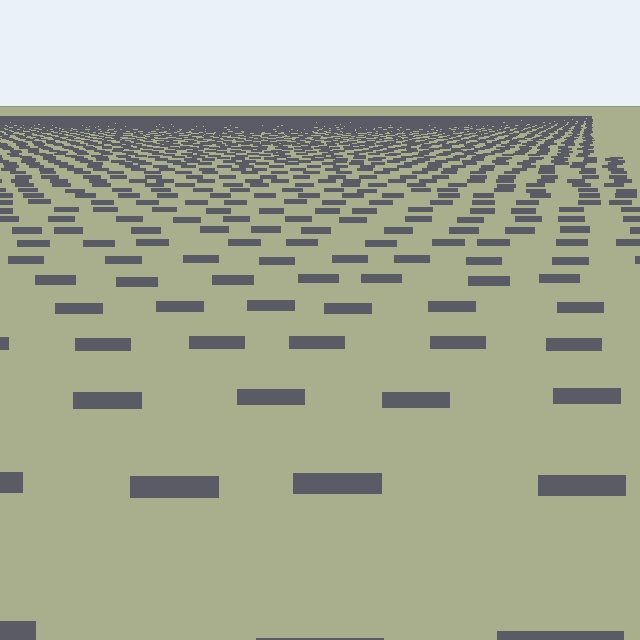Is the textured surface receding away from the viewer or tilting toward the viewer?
The surface is receding away from the viewer. Texture elements get smaller and denser toward the top.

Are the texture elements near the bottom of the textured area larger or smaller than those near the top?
Larger. Near the bottom, elements are closer to the viewer and appear at a bigger on-screen size.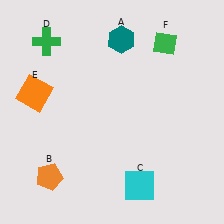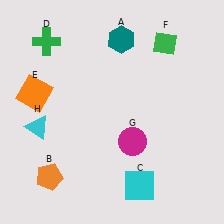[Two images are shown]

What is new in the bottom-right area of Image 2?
A magenta circle (G) was added in the bottom-right area of Image 2.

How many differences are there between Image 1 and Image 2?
There are 2 differences between the two images.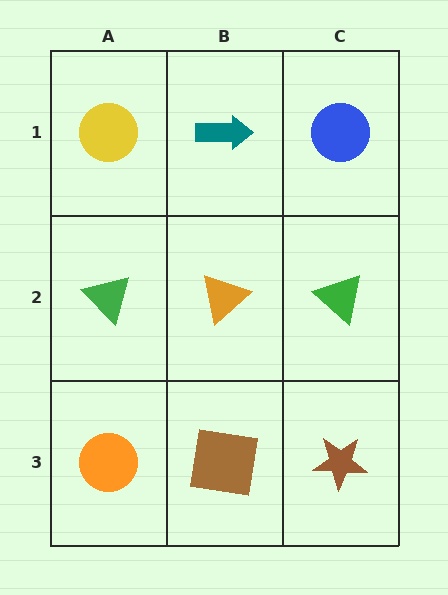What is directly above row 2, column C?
A blue circle.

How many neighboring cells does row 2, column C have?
3.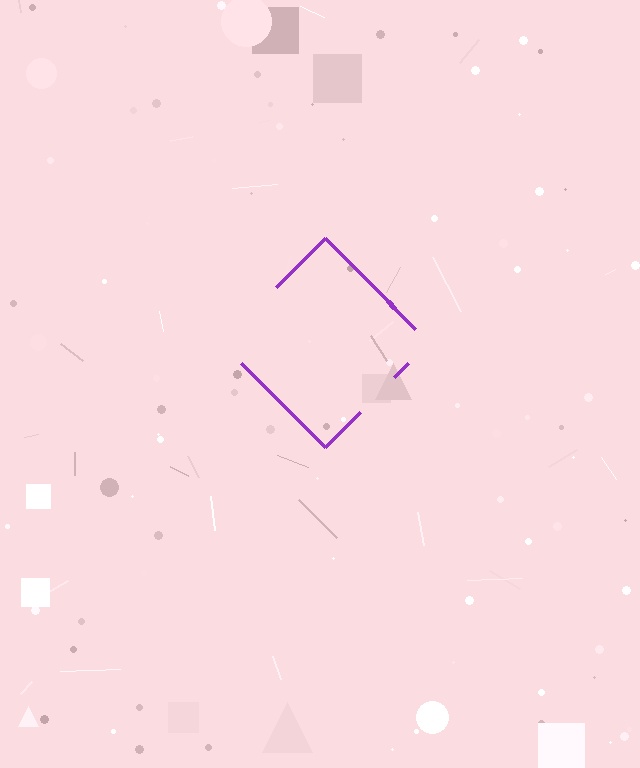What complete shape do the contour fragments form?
The contour fragments form a diamond.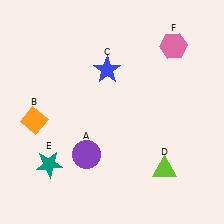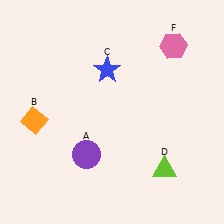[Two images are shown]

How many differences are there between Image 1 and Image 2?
There is 1 difference between the two images.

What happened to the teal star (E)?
The teal star (E) was removed in Image 2. It was in the bottom-left area of Image 1.